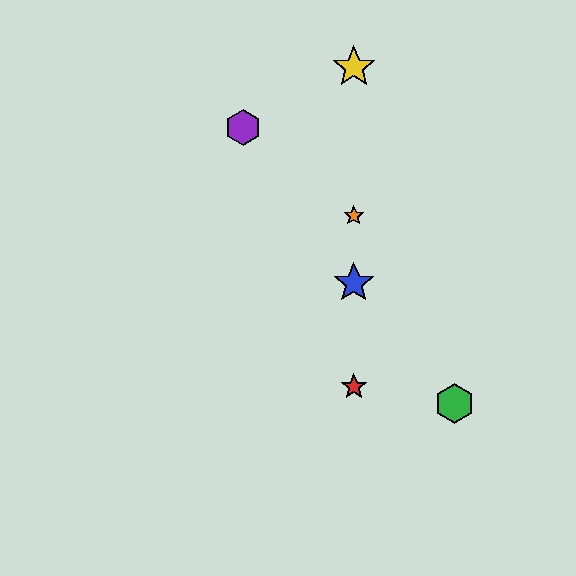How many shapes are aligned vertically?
4 shapes (the red star, the blue star, the yellow star, the orange star) are aligned vertically.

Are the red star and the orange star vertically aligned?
Yes, both are at x≈354.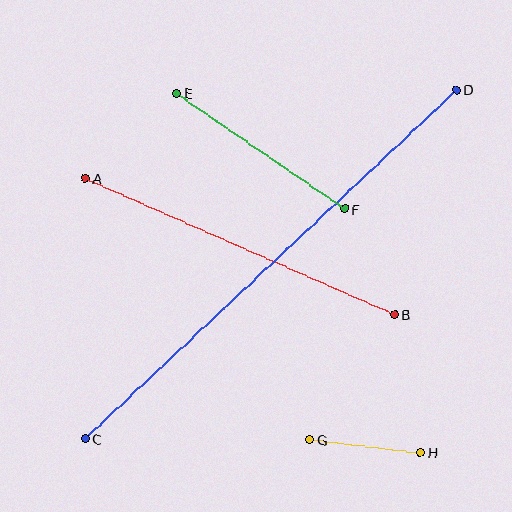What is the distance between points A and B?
The distance is approximately 338 pixels.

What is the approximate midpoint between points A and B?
The midpoint is at approximately (240, 246) pixels.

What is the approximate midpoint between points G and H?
The midpoint is at approximately (365, 446) pixels.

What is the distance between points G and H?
The distance is approximately 111 pixels.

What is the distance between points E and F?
The distance is approximately 204 pixels.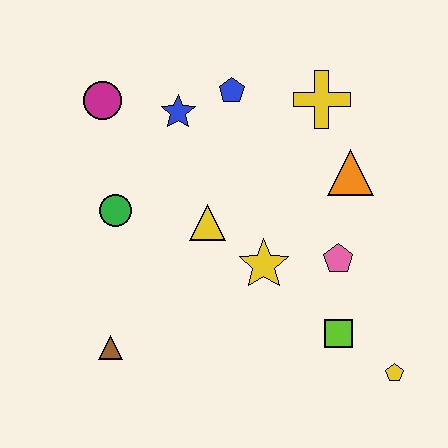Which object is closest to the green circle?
The yellow triangle is closest to the green circle.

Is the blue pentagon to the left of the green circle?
No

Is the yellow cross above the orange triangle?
Yes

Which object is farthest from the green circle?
The yellow pentagon is farthest from the green circle.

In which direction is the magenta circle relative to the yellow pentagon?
The magenta circle is to the left of the yellow pentagon.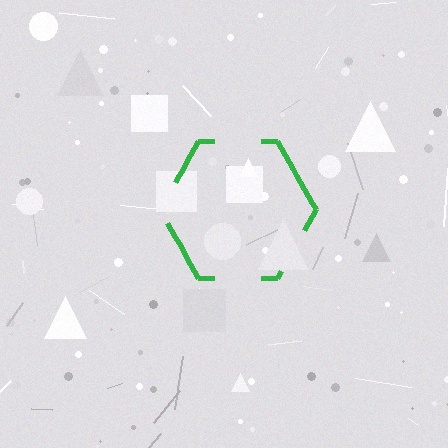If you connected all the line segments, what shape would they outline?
They would outline a hexagon.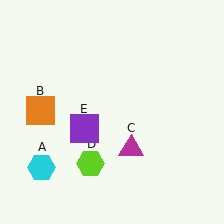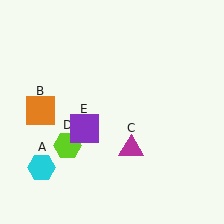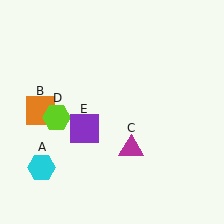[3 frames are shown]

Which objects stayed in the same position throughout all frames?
Cyan hexagon (object A) and orange square (object B) and magenta triangle (object C) and purple square (object E) remained stationary.